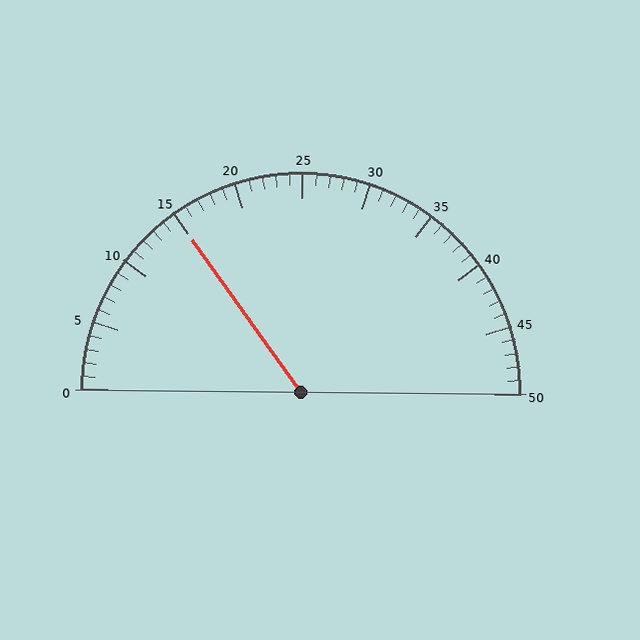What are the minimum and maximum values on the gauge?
The gauge ranges from 0 to 50.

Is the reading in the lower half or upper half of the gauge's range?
The reading is in the lower half of the range (0 to 50).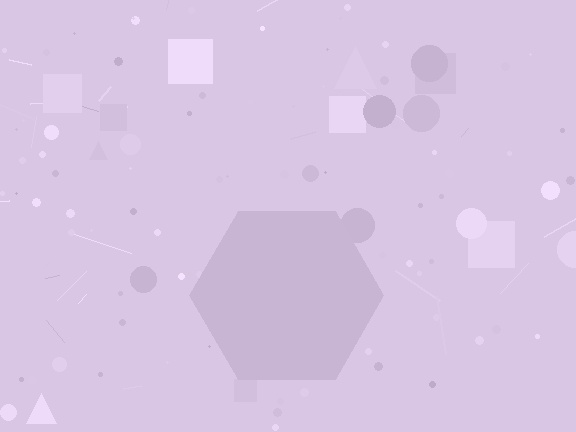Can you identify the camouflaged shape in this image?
The camouflaged shape is a hexagon.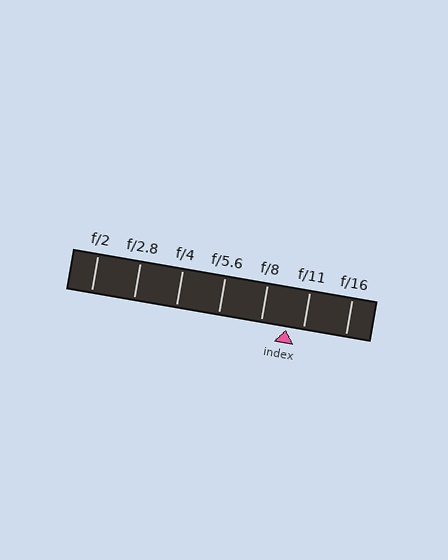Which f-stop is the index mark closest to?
The index mark is closest to f/11.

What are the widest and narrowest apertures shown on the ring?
The widest aperture shown is f/2 and the narrowest is f/16.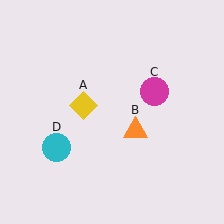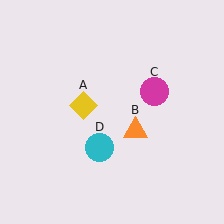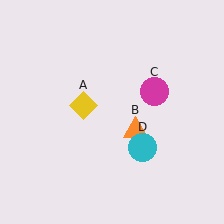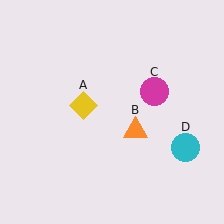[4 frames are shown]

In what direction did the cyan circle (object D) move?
The cyan circle (object D) moved right.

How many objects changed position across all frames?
1 object changed position: cyan circle (object D).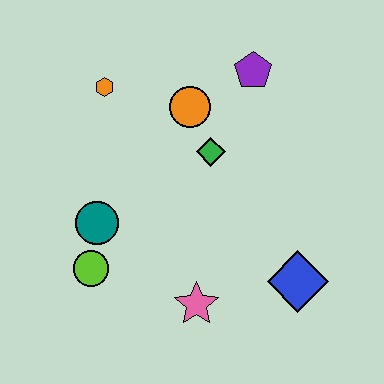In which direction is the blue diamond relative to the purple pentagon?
The blue diamond is below the purple pentagon.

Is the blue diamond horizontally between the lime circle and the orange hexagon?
No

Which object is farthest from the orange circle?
The blue diamond is farthest from the orange circle.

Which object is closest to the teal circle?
The lime circle is closest to the teal circle.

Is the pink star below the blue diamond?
Yes